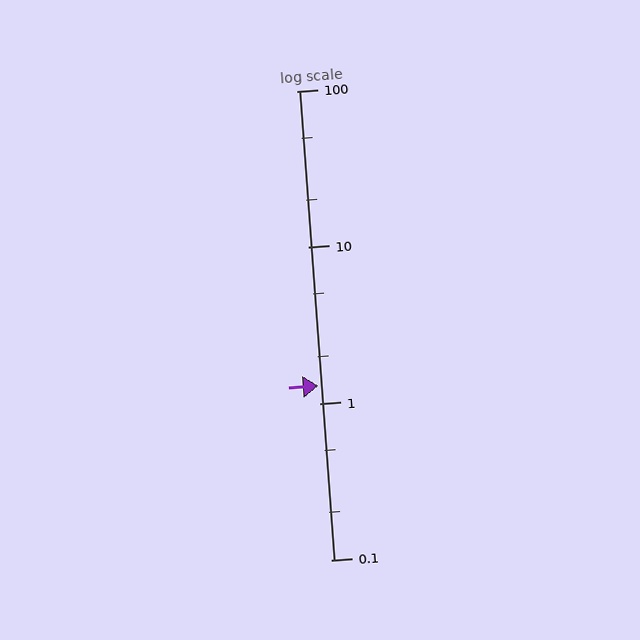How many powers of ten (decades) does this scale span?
The scale spans 3 decades, from 0.1 to 100.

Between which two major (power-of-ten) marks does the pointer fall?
The pointer is between 1 and 10.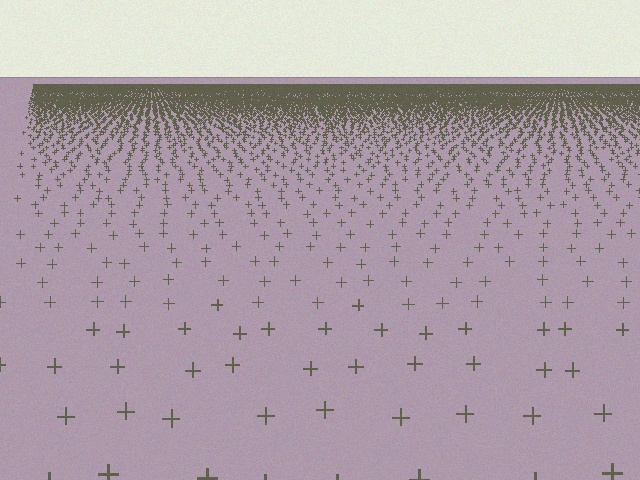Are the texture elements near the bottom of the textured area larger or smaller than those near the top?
Larger. Near the bottom, elements are closer to the viewer and appear at a bigger on-screen size.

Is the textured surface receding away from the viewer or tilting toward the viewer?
The surface is receding away from the viewer. Texture elements get smaller and denser toward the top.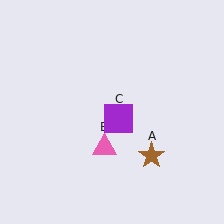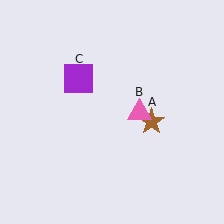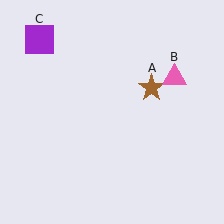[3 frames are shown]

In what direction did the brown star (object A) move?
The brown star (object A) moved up.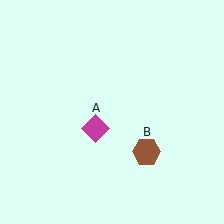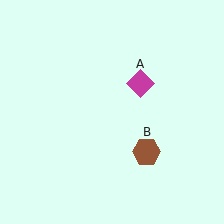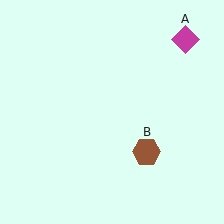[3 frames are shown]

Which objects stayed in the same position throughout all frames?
Brown hexagon (object B) remained stationary.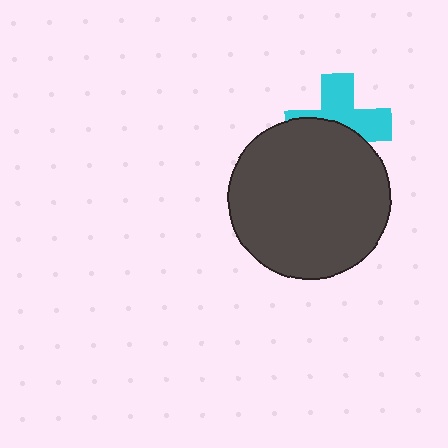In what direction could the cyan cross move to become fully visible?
The cyan cross could move up. That would shift it out from behind the dark gray circle entirely.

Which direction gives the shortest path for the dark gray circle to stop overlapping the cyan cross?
Moving down gives the shortest separation.